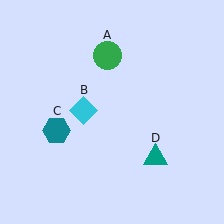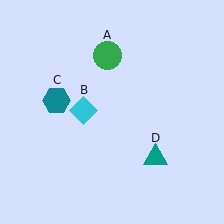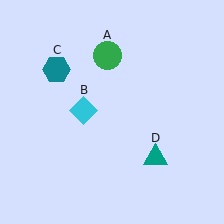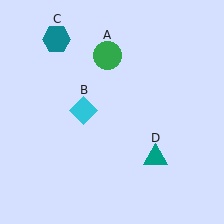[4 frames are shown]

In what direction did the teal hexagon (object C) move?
The teal hexagon (object C) moved up.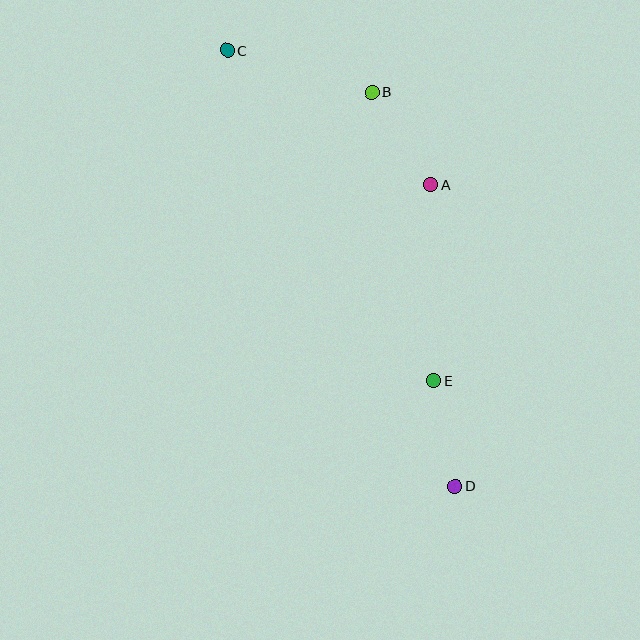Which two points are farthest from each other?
Points C and D are farthest from each other.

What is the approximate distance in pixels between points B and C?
The distance between B and C is approximately 150 pixels.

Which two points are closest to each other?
Points D and E are closest to each other.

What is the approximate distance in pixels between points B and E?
The distance between B and E is approximately 295 pixels.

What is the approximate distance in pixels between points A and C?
The distance between A and C is approximately 244 pixels.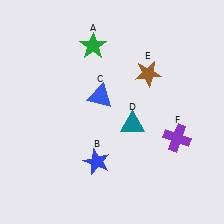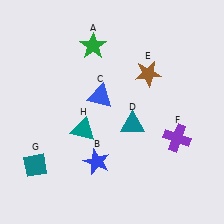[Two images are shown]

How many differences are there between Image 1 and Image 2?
There are 2 differences between the two images.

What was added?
A teal diamond (G), a teal triangle (H) were added in Image 2.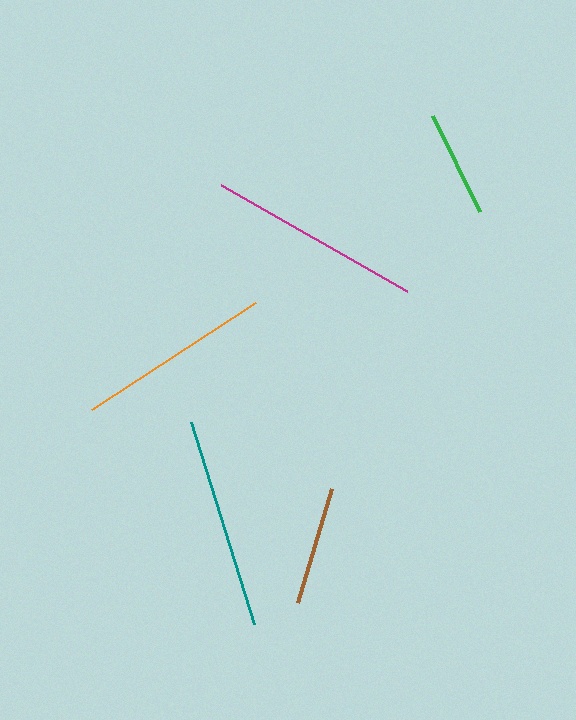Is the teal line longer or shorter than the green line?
The teal line is longer than the green line.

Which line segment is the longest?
The magenta line is the longest at approximately 215 pixels.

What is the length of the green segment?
The green segment is approximately 108 pixels long.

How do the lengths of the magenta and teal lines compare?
The magenta and teal lines are approximately the same length.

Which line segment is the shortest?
The green line is the shortest at approximately 108 pixels.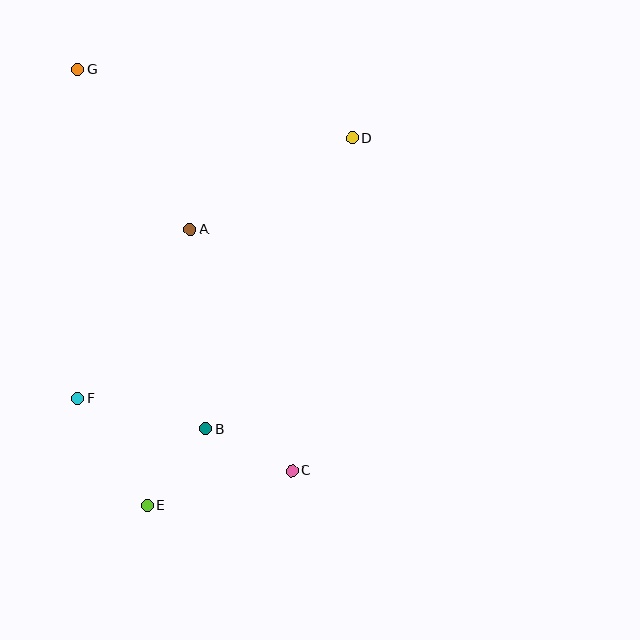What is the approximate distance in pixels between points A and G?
The distance between A and G is approximately 196 pixels.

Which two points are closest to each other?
Points B and C are closest to each other.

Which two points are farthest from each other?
Points C and G are farthest from each other.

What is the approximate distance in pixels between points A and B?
The distance between A and B is approximately 200 pixels.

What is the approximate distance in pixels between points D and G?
The distance between D and G is approximately 283 pixels.